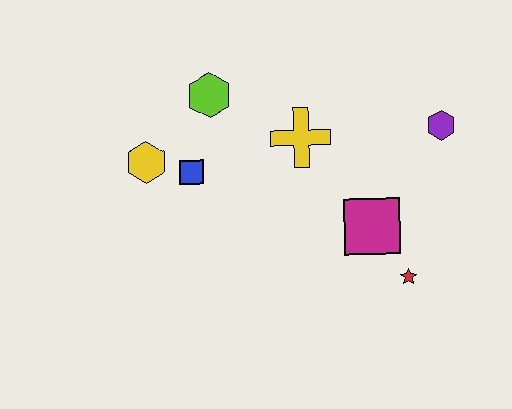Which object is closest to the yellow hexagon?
The blue square is closest to the yellow hexagon.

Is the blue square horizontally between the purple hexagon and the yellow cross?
No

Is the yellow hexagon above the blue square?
Yes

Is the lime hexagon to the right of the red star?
No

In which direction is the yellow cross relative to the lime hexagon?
The yellow cross is to the right of the lime hexagon.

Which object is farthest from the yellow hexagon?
The purple hexagon is farthest from the yellow hexagon.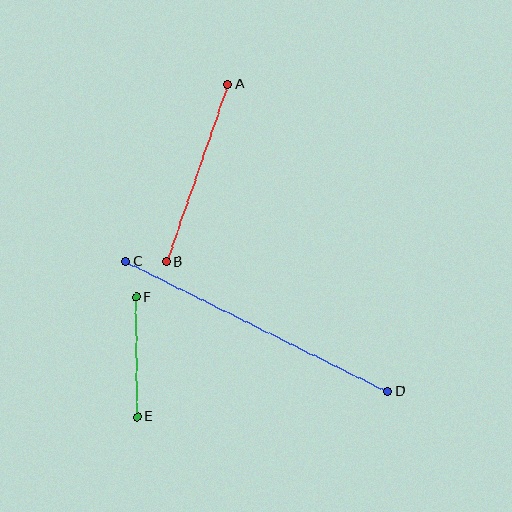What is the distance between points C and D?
The distance is approximately 292 pixels.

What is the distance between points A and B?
The distance is approximately 188 pixels.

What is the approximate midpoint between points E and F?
The midpoint is at approximately (137, 357) pixels.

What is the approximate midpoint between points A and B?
The midpoint is at approximately (197, 173) pixels.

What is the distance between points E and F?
The distance is approximately 120 pixels.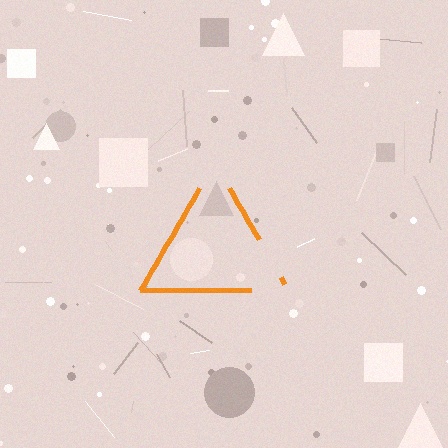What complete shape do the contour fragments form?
The contour fragments form a triangle.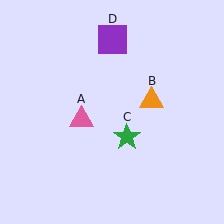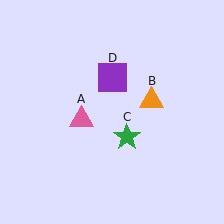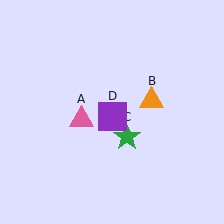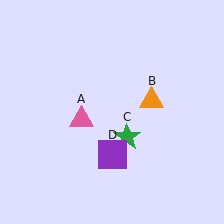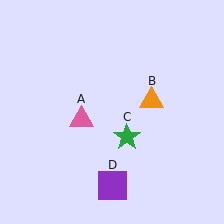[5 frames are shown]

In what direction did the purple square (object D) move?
The purple square (object D) moved down.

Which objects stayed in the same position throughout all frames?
Pink triangle (object A) and orange triangle (object B) and green star (object C) remained stationary.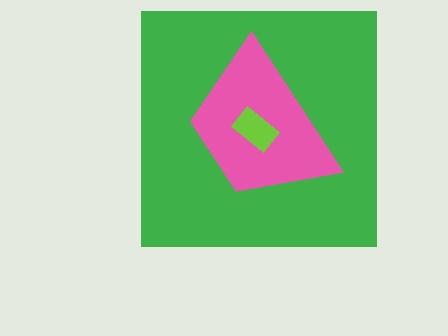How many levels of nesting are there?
3.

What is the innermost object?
The lime rectangle.